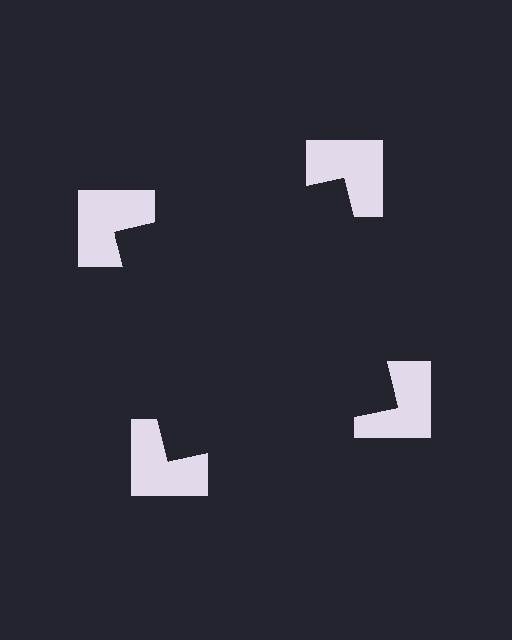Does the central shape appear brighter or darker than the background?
It typically appears slightly darker than the background, even though no actual brightness change is drawn.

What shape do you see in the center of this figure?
An illusory square — its edges are inferred from the aligned wedge cuts in the notched squares, not physically drawn.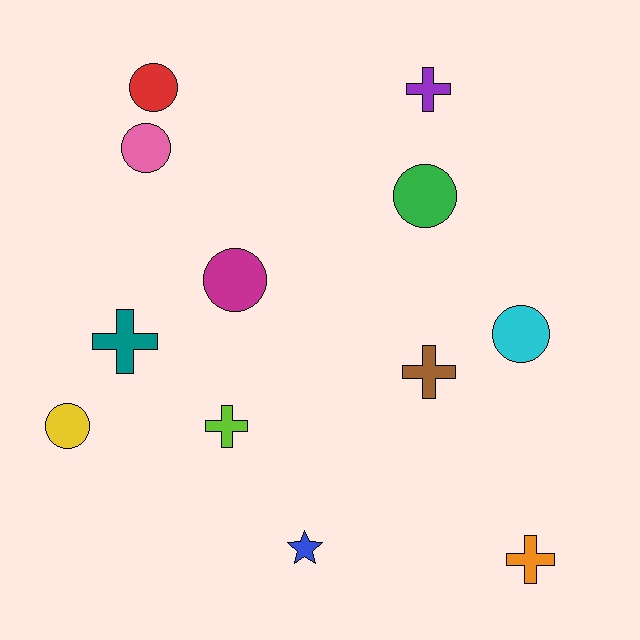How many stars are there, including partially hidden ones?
There is 1 star.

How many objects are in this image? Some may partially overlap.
There are 12 objects.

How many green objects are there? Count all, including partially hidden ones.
There is 1 green object.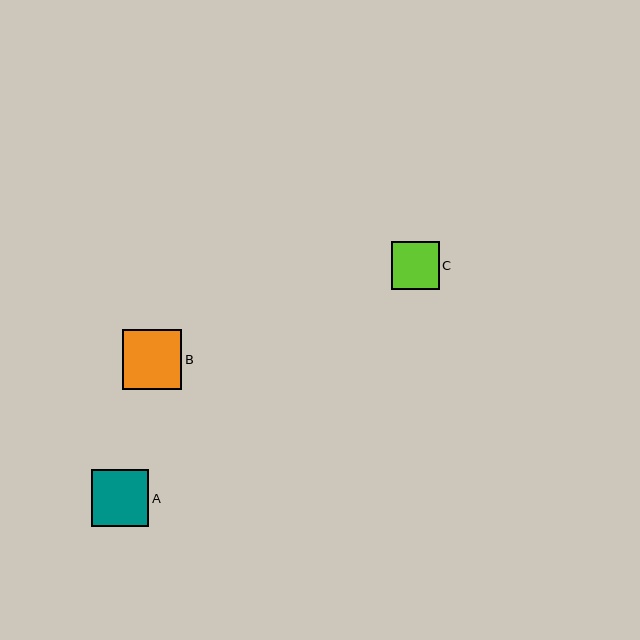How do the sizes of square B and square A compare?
Square B and square A are approximately the same size.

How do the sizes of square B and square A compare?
Square B and square A are approximately the same size.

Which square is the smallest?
Square C is the smallest with a size of approximately 48 pixels.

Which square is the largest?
Square B is the largest with a size of approximately 59 pixels.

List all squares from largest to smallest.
From largest to smallest: B, A, C.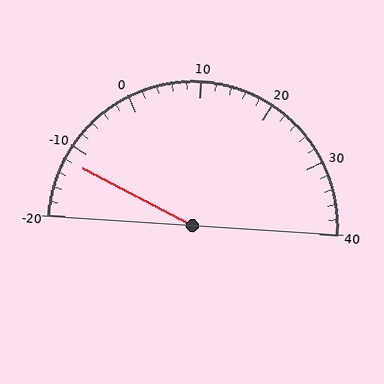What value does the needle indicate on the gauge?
The needle indicates approximately -12.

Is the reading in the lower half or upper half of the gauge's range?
The reading is in the lower half of the range (-20 to 40).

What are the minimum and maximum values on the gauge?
The gauge ranges from -20 to 40.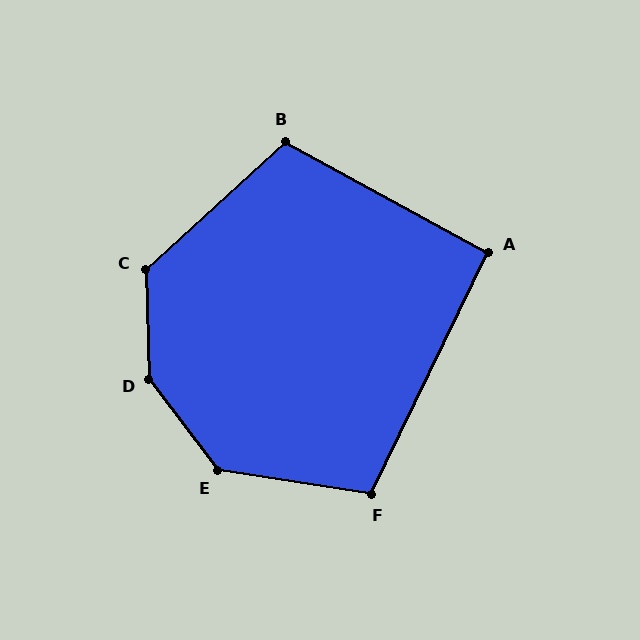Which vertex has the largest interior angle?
D, at approximately 144 degrees.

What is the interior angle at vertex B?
Approximately 109 degrees (obtuse).